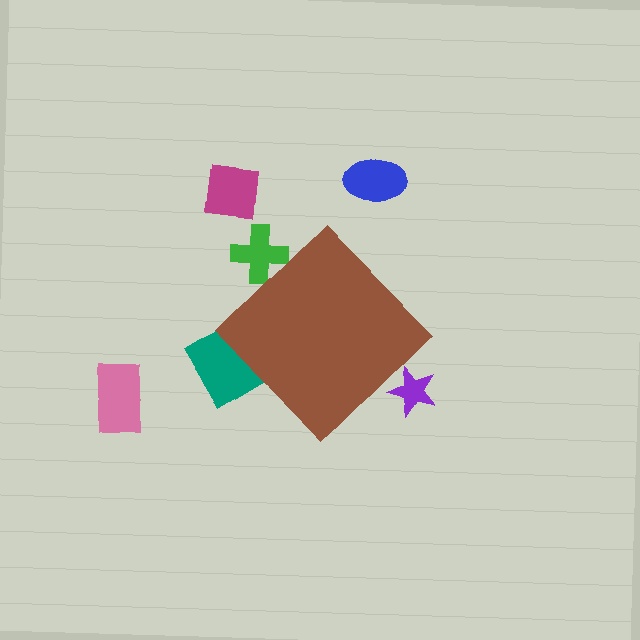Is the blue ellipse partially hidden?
No, the blue ellipse is fully visible.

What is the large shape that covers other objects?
A brown diamond.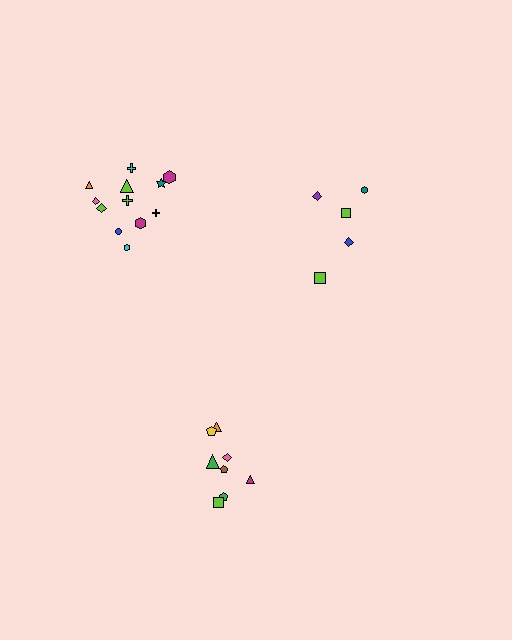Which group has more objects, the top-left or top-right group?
The top-left group.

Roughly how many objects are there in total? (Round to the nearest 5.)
Roughly 25 objects in total.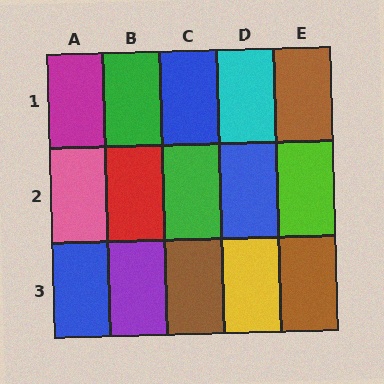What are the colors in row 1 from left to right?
Magenta, green, blue, cyan, brown.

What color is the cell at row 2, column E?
Lime.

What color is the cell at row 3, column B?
Purple.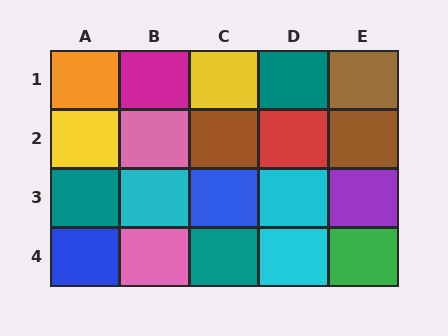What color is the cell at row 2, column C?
Brown.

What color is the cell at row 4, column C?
Teal.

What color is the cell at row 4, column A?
Blue.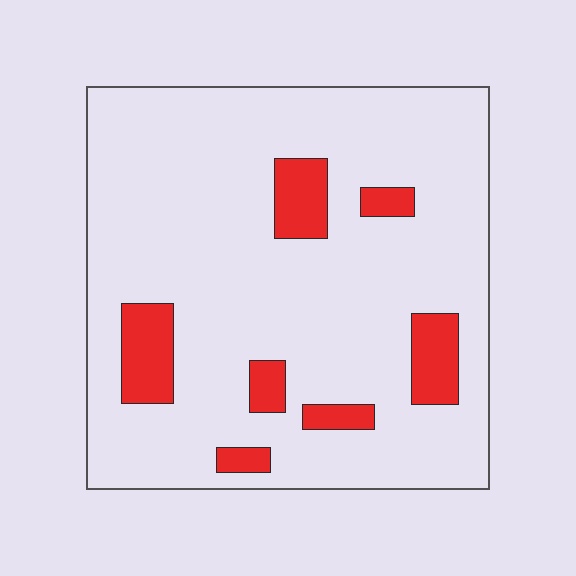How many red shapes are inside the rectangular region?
7.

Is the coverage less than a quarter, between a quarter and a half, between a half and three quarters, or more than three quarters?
Less than a quarter.